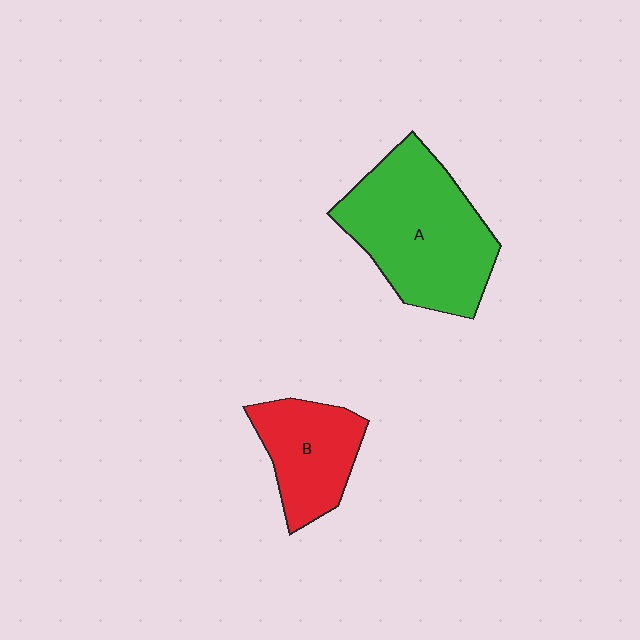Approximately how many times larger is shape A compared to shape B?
Approximately 1.8 times.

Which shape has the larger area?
Shape A (green).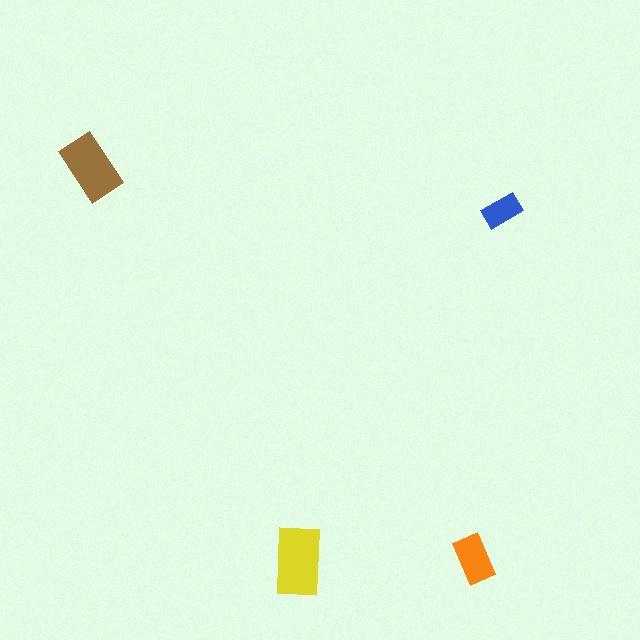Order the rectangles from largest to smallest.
the yellow one, the brown one, the orange one, the blue one.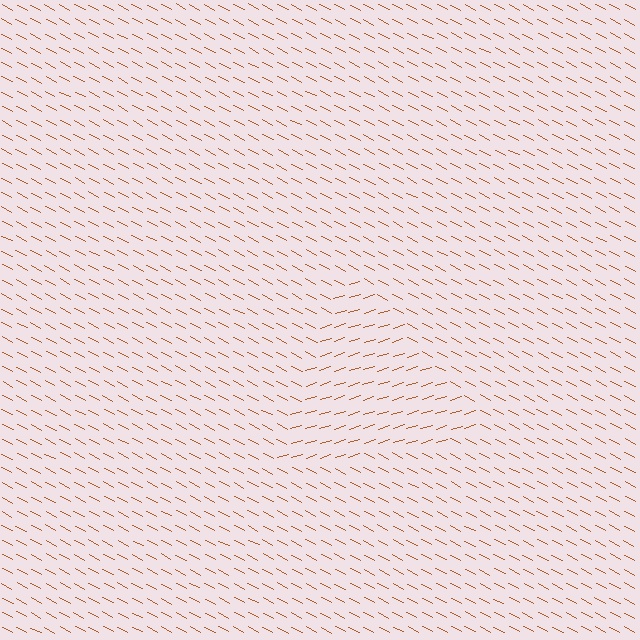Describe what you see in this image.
The image is filled with small brown line segments. A triangle region in the image has lines oriented differently from the surrounding lines, creating a visible texture boundary.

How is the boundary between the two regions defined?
The boundary is defined purely by a change in line orientation (approximately 45 degrees difference). All lines are the same color and thickness.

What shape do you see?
I see a triangle.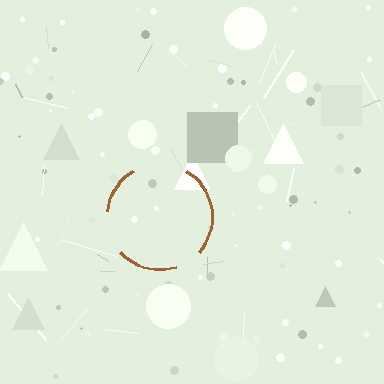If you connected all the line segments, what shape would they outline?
They would outline a circle.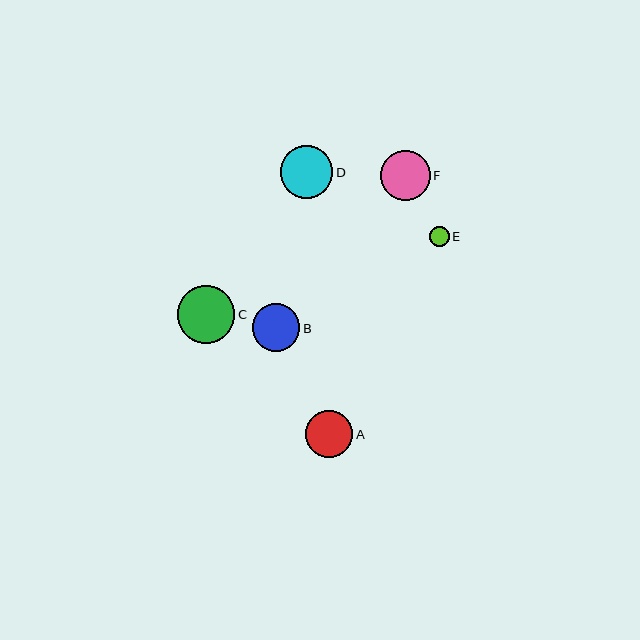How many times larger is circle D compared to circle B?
Circle D is approximately 1.1 times the size of circle B.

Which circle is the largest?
Circle C is the largest with a size of approximately 57 pixels.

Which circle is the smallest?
Circle E is the smallest with a size of approximately 20 pixels.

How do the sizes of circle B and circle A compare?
Circle B and circle A are approximately the same size.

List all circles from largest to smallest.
From largest to smallest: C, D, F, B, A, E.